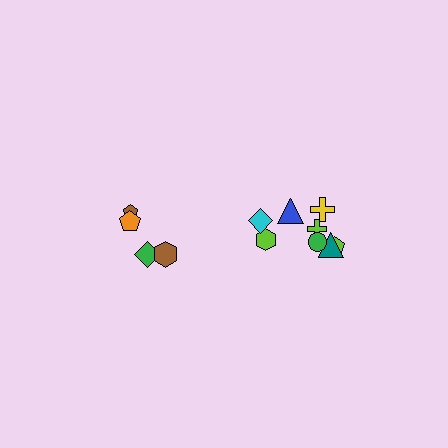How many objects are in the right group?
There are 8 objects.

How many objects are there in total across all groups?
There are 12 objects.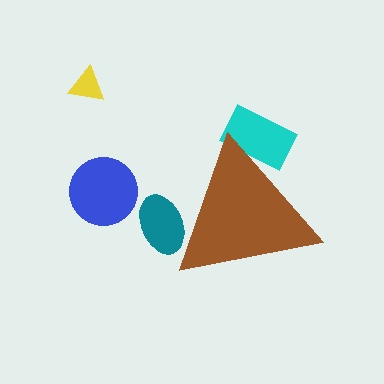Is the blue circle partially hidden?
No, the blue circle is fully visible.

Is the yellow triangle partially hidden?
No, the yellow triangle is fully visible.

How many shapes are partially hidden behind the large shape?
2 shapes are partially hidden.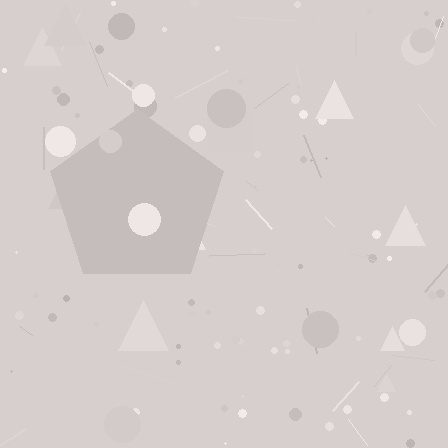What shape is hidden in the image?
A pentagon is hidden in the image.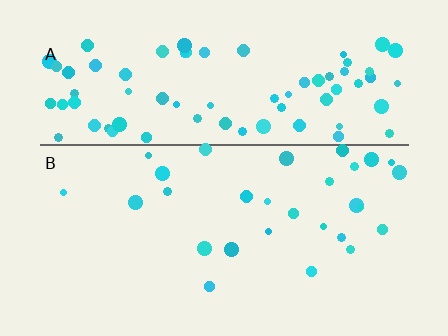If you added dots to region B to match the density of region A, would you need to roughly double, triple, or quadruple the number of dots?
Approximately triple.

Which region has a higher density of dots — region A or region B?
A (the top).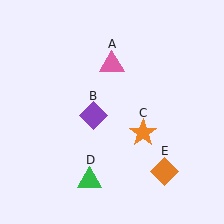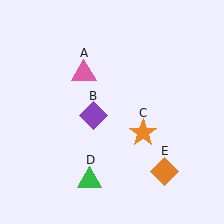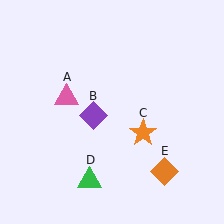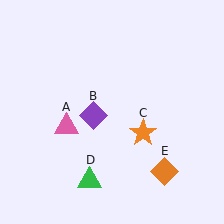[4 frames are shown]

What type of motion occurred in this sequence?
The pink triangle (object A) rotated counterclockwise around the center of the scene.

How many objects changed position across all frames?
1 object changed position: pink triangle (object A).